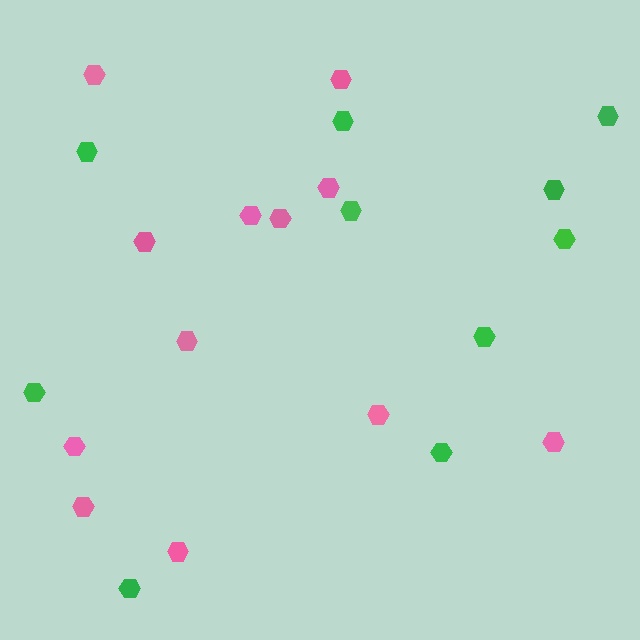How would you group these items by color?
There are 2 groups: one group of green hexagons (10) and one group of pink hexagons (12).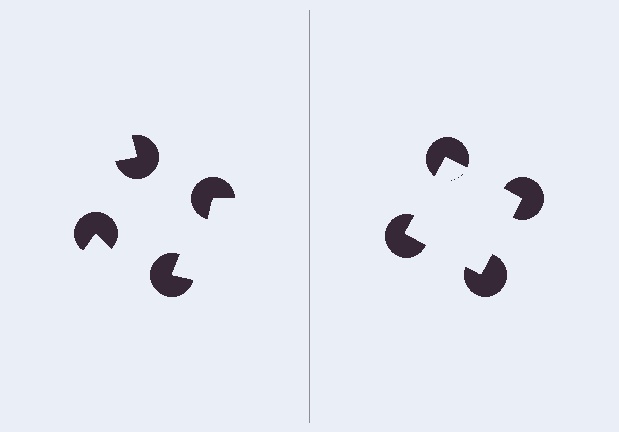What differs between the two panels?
The pac-man discs are positioned identically on both sides; only the wedge orientations differ. On the right they align to a square; on the left they are misaligned.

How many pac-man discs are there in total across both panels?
8 — 4 on each side.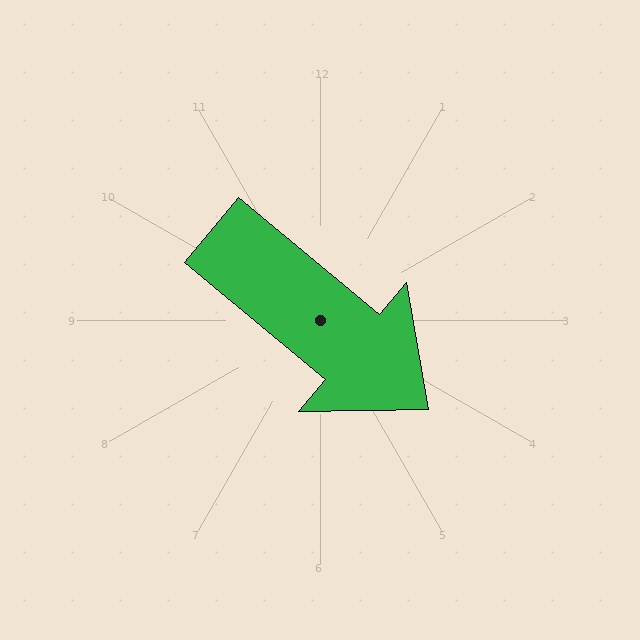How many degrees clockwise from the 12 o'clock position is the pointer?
Approximately 130 degrees.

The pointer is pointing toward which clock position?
Roughly 4 o'clock.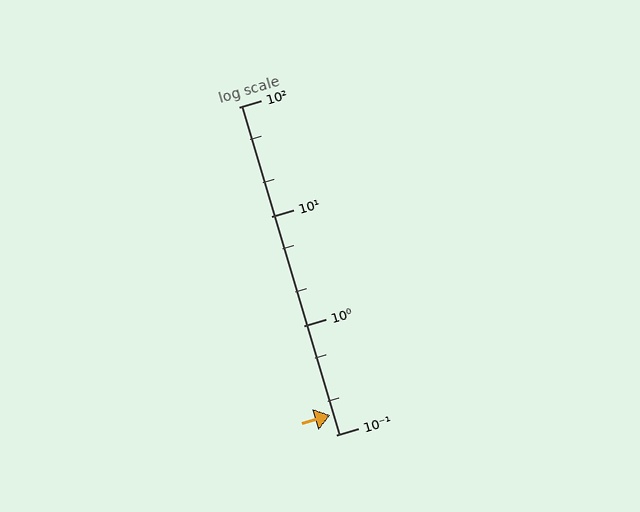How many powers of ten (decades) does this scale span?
The scale spans 3 decades, from 0.1 to 100.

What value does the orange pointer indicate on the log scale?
The pointer indicates approximately 0.15.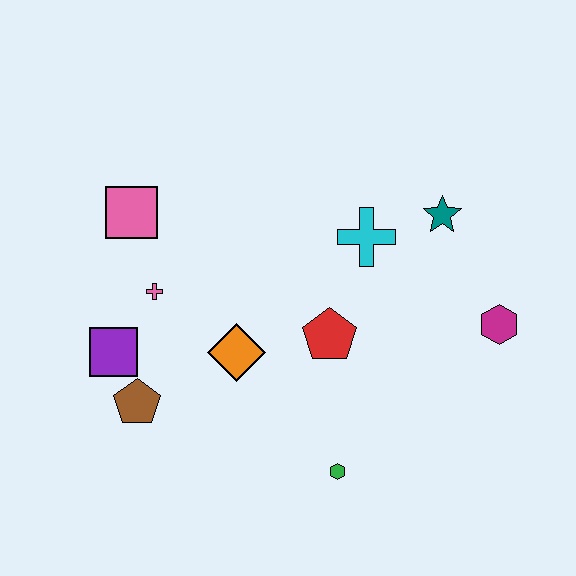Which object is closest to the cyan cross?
The teal star is closest to the cyan cross.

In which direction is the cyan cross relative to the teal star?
The cyan cross is to the left of the teal star.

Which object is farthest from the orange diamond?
The magenta hexagon is farthest from the orange diamond.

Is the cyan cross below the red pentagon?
No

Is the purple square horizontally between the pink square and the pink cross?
No